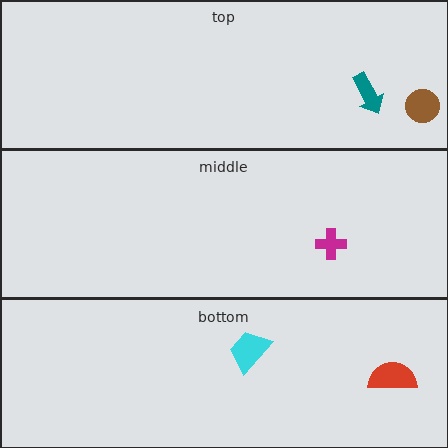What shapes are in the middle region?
The magenta cross.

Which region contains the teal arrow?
The top region.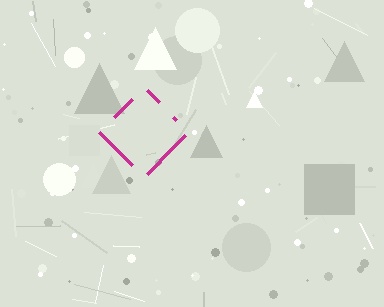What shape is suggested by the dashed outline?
The dashed outline suggests a diamond.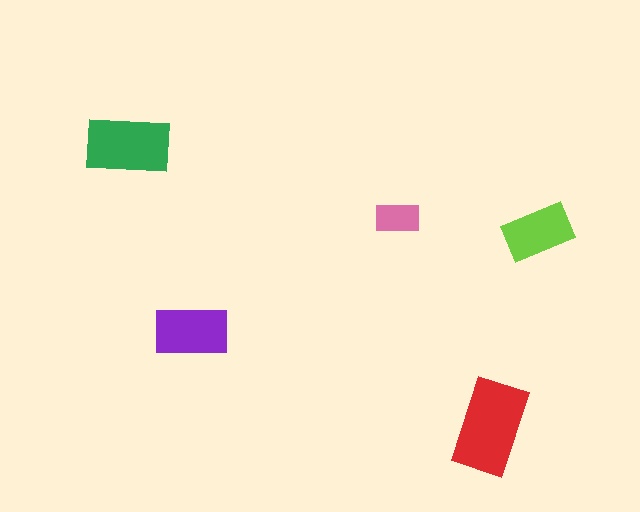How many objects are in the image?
There are 5 objects in the image.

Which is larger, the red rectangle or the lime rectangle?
The red one.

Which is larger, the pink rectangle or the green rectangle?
The green one.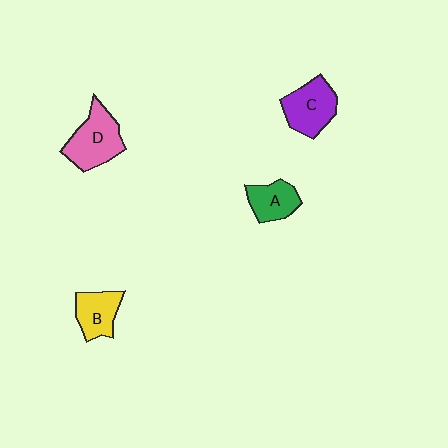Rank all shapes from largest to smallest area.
From largest to smallest: D (pink), C (purple), B (yellow), A (green).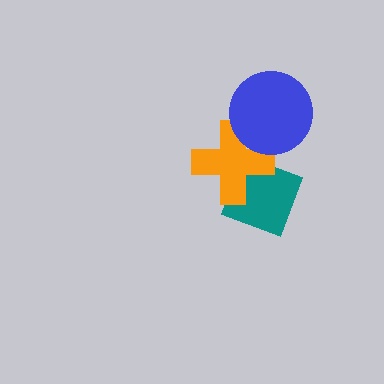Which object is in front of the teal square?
The orange cross is in front of the teal square.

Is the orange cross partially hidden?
Yes, it is partially covered by another shape.